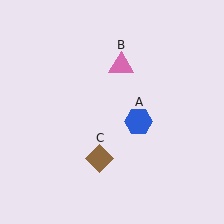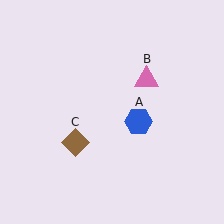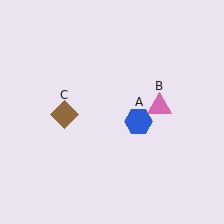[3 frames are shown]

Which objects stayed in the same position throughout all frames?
Blue hexagon (object A) remained stationary.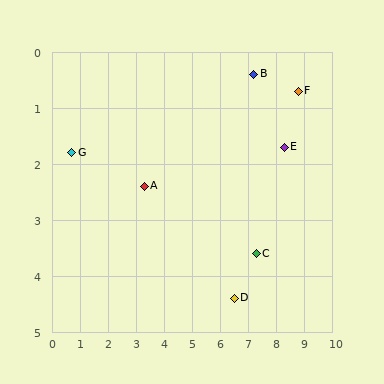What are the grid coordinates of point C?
Point C is at approximately (7.3, 3.6).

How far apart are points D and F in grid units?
Points D and F are about 4.4 grid units apart.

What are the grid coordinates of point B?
Point B is at approximately (7.2, 0.4).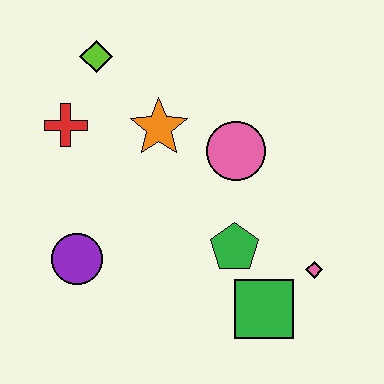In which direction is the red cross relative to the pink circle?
The red cross is to the left of the pink circle.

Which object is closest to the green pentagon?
The green square is closest to the green pentagon.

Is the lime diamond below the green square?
No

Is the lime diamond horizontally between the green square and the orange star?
No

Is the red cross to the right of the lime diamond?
No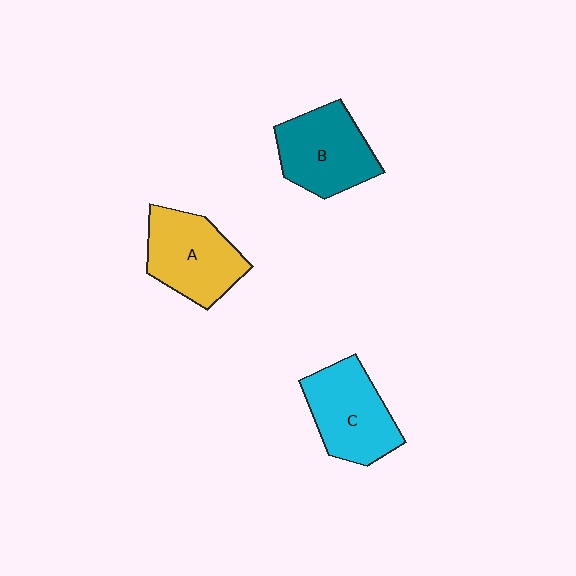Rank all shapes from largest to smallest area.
From largest to smallest: A (yellow), C (cyan), B (teal).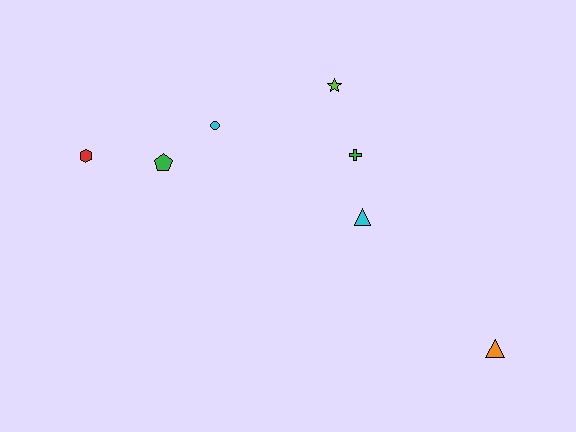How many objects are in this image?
There are 7 objects.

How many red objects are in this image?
There is 1 red object.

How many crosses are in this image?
There is 1 cross.